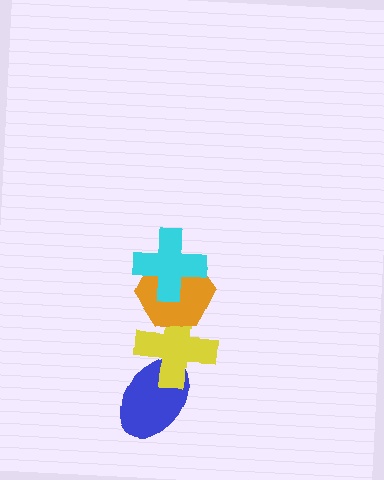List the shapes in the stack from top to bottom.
From top to bottom: the cyan cross, the orange hexagon, the yellow cross, the blue ellipse.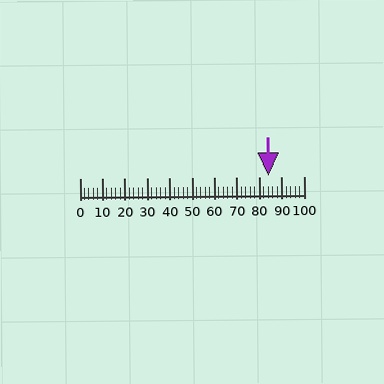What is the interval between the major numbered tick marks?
The major tick marks are spaced 10 units apart.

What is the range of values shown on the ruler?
The ruler shows values from 0 to 100.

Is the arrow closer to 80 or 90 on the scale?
The arrow is closer to 80.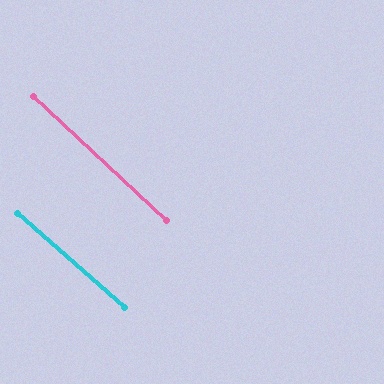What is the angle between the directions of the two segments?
Approximately 2 degrees.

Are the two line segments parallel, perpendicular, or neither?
Parallel — their directions differ by only 1.8°.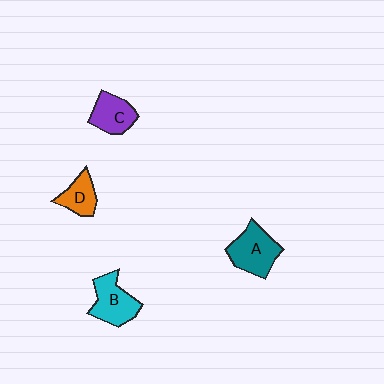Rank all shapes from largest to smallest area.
From largest to smallest: A (teal), B (cyan), C (purple), D (orange).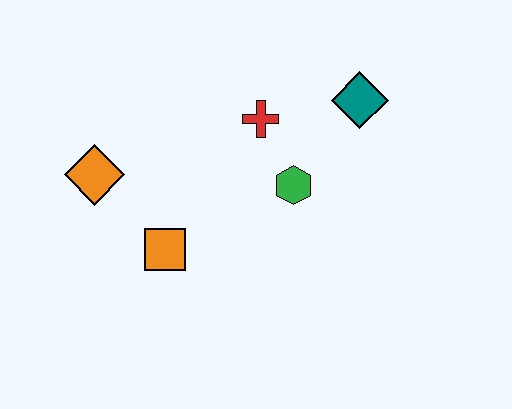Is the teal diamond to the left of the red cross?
No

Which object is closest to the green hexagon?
The red cross is closest to the green hexagon.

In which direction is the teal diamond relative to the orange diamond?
The teal diamond is to the right of the orange diamond.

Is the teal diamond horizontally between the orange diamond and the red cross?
No